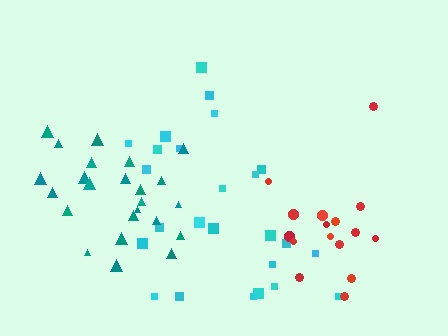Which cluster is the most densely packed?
Teal.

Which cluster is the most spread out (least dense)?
Cyan.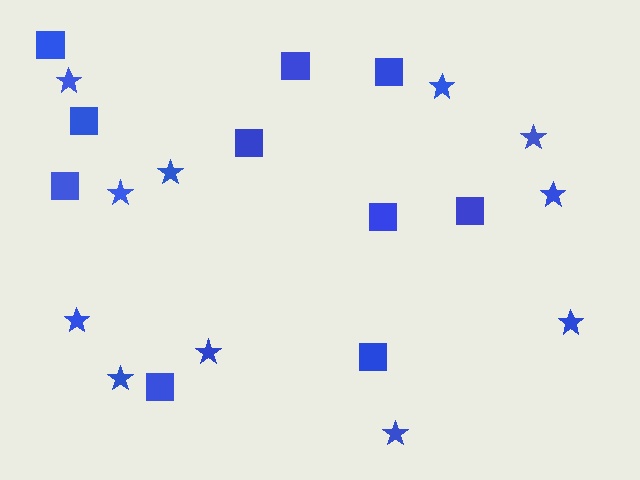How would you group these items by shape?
There are 2 groups: one group of stars (11) and one group of squares (10).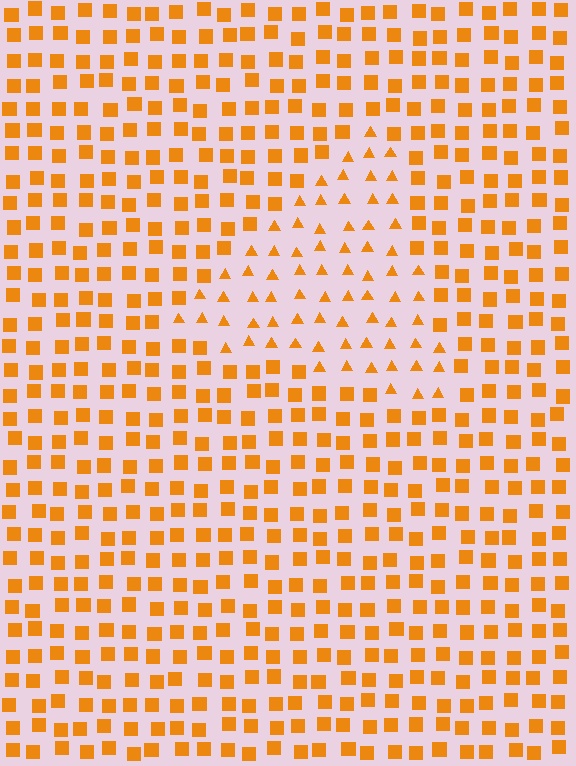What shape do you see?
I see a triangle.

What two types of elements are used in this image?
The image uses triangles inside the triangle region and squares outside it.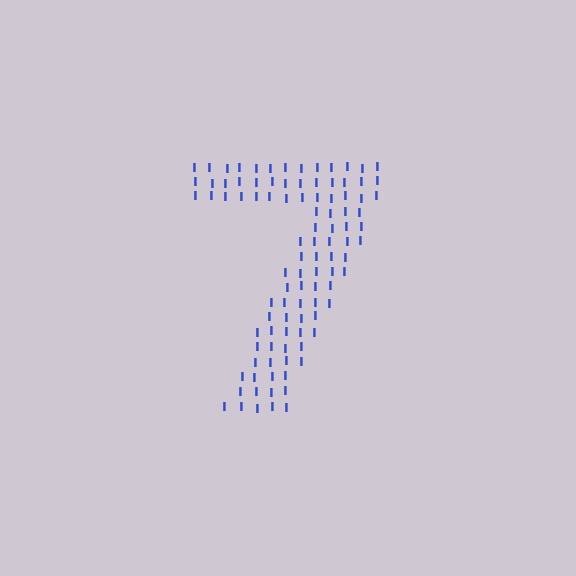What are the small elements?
The small elements are letter I's.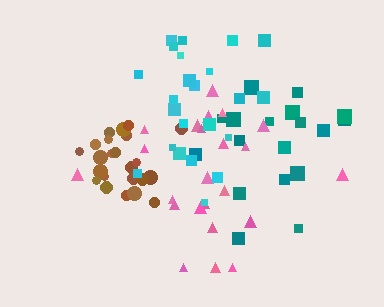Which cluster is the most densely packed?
Brown.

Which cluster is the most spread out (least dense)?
Pink.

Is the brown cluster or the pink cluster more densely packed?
Brown.